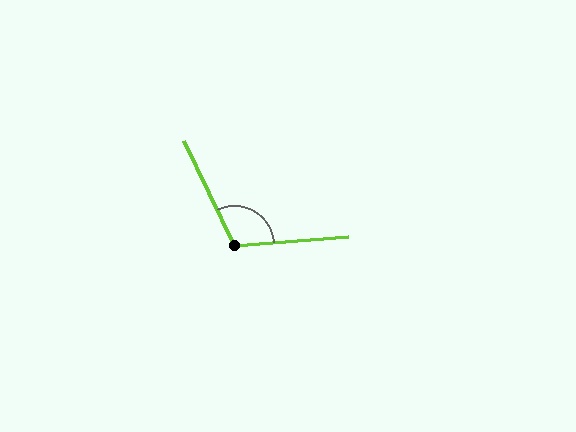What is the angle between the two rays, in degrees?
Approximately 111 degrees.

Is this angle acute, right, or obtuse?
It is obtuse.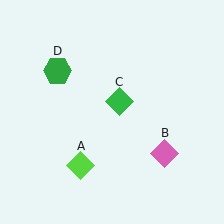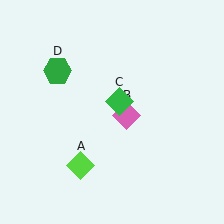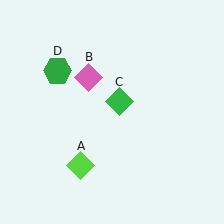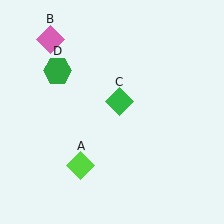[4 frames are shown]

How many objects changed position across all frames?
1 object changed position: pink diamond (object B).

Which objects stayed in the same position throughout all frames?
Lime diamond (object A) and green diamond (object C) and green hexagon (object D) remained stationary.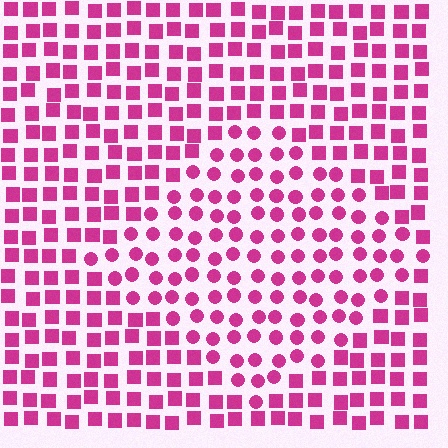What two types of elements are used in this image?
The image uses circles inside the diamond region and squares outside it.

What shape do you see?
I see a diamond.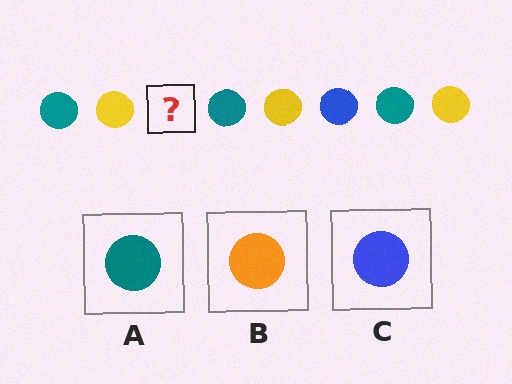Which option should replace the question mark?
Option C.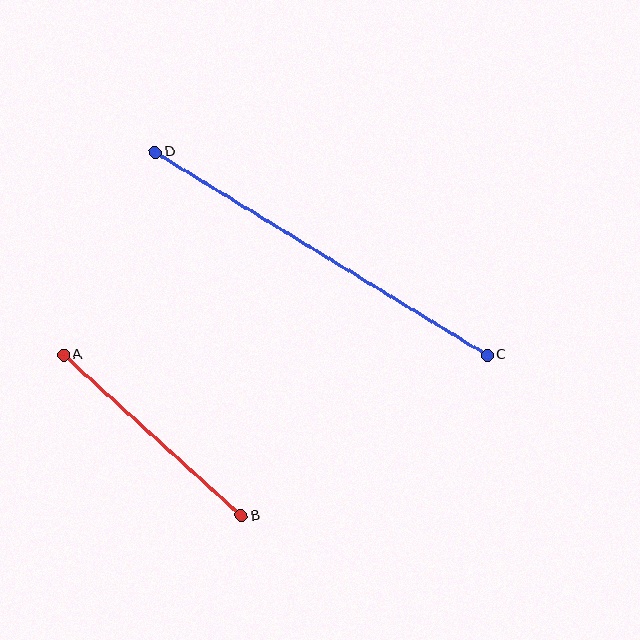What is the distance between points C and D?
The distance is approximately 389 pixels.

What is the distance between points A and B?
The distance is approximately 240 pixels.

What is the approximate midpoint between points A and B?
The midpoint is at approximately (152, 435) pixels.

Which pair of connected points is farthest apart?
Points C and D are farthest apart.